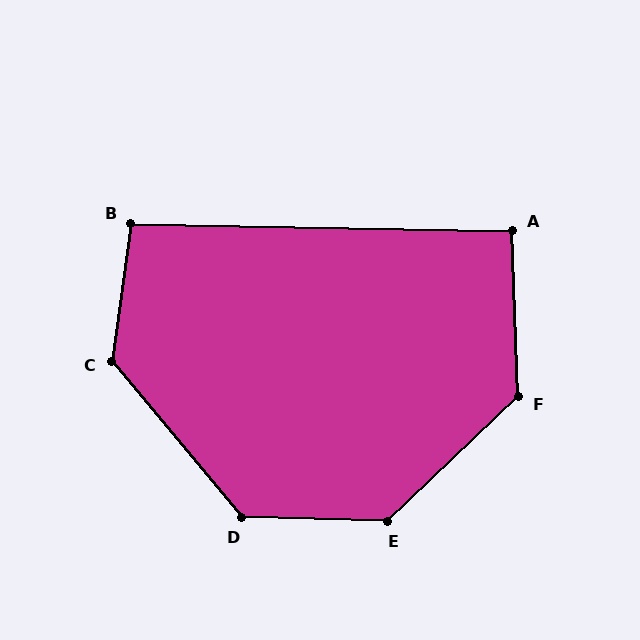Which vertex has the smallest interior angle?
A, at approximately 93 degrees.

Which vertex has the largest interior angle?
E, at approximately 135 degrees.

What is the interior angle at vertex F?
Approximately 132 degrees (obtuse).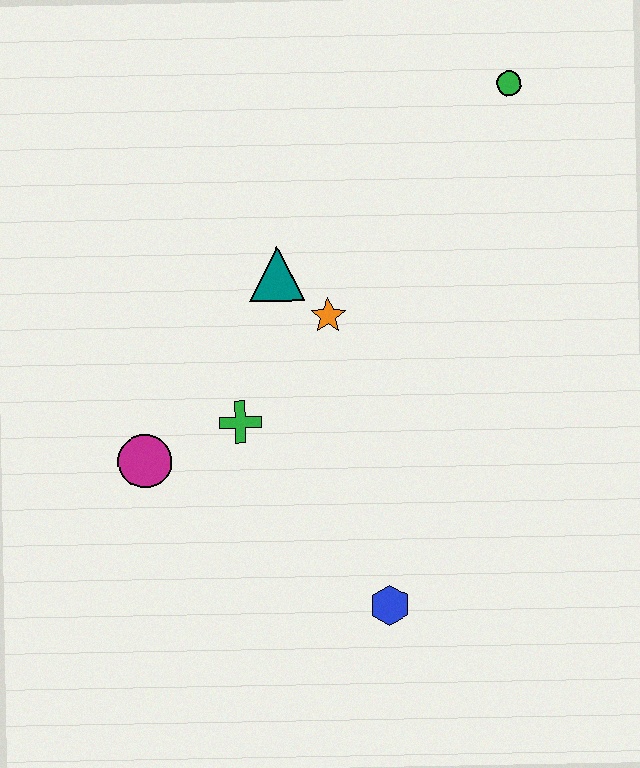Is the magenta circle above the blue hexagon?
Yes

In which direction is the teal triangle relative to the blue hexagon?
The teal triangle is above the blue hexagon.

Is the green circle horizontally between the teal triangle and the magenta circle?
No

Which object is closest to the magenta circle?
The green cross is closest to the magenta circle.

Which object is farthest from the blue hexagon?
The green circle is farthest from the blue hexagon.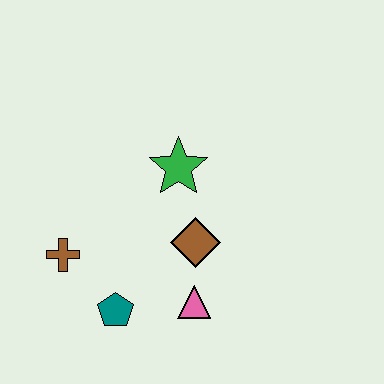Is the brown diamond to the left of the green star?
No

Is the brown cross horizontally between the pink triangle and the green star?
No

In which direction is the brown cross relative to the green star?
The brown cross is to the left of the green star.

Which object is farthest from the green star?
The teal pentagon is farthest from the green star.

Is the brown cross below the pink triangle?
No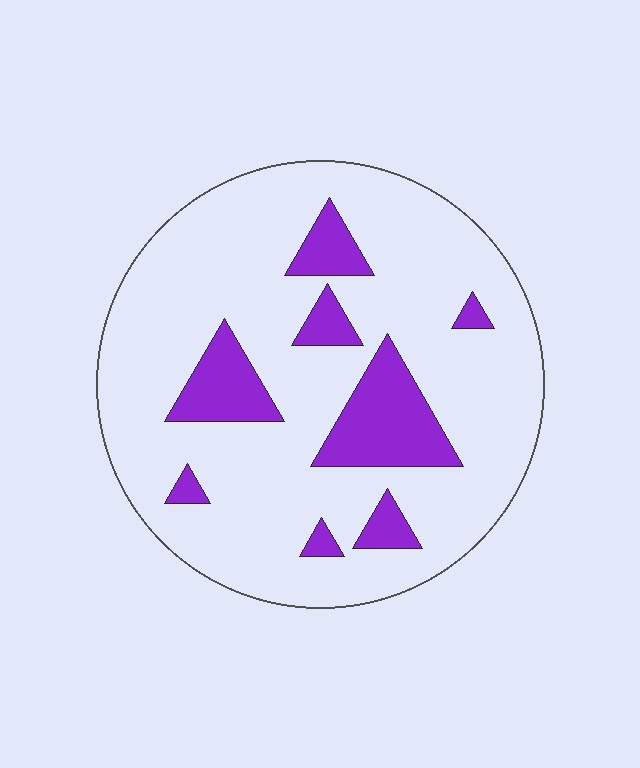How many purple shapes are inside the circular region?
8.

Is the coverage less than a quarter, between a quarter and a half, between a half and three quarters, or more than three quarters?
Less than a quarter.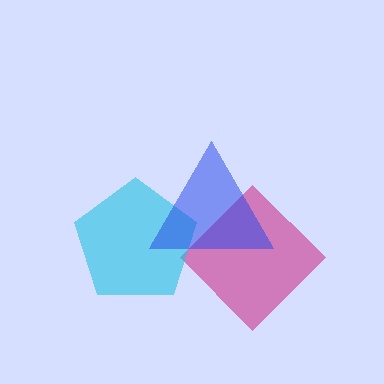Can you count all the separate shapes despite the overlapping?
Yes, there are 3 separate shapes.